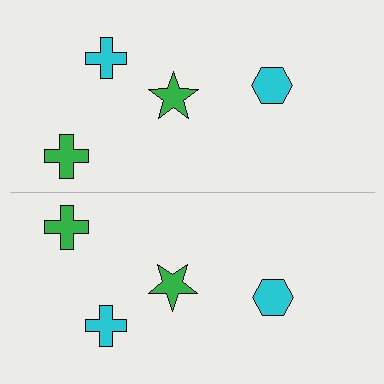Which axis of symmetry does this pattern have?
The pattern has a horizontal axis of symmetry running through the center of the image.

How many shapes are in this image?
There are 8 shapes in this image.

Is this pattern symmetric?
Yes, this pattern has bilateral (reflection) symmetry.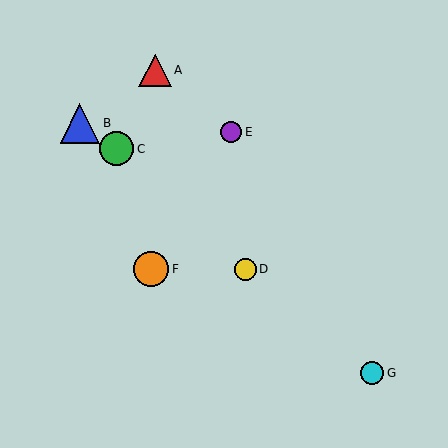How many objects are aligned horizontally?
2 objects (D, F) are aligned horizontally.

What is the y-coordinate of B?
Object B is at y≈123.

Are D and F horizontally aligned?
Yes, both are at y≈269.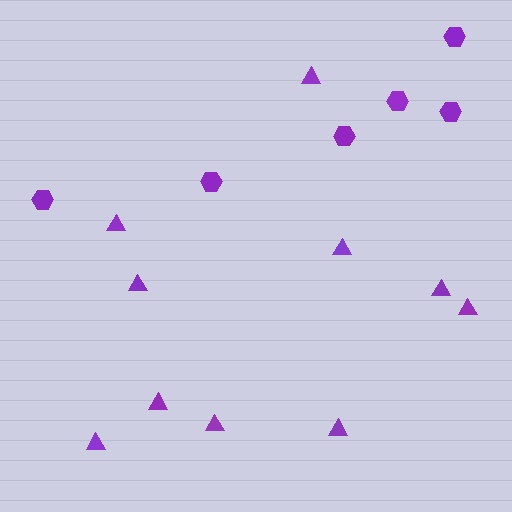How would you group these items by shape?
There are 2 groups: one group of hexagons (6) and one group of triangles (10).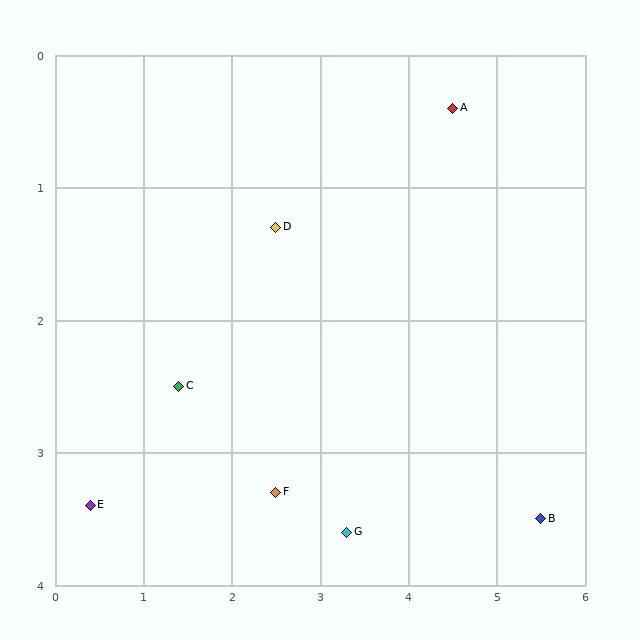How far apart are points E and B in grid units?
Points E and B are about 5.1 grid units apart.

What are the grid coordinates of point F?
Point F is at approximately (2.5, 3.3).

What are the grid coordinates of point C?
Point C is at approximately (1.4, 2.5).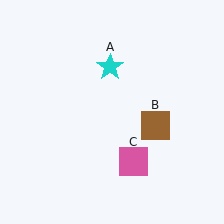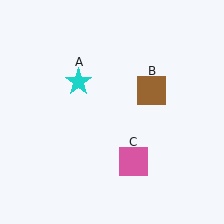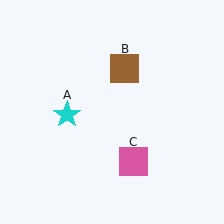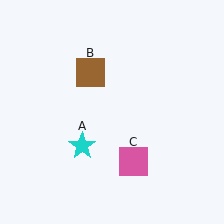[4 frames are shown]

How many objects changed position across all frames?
2 objects changed position: cyan star (object A), brown square (object B).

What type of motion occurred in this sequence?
The cyan star (object A), brown square (object B) rotated counterclockwise around the center of the scene.